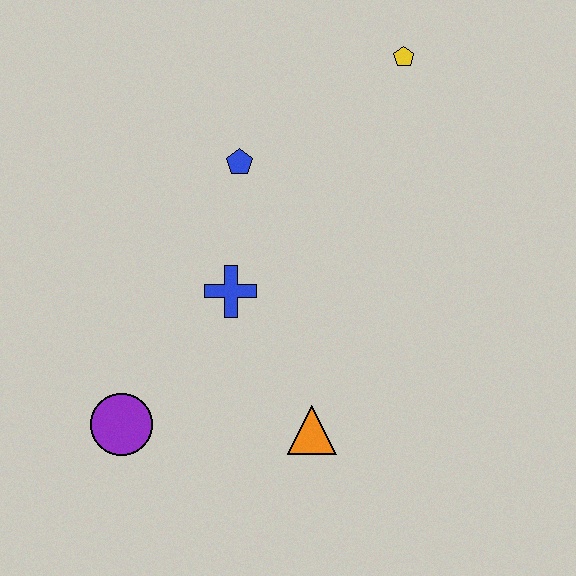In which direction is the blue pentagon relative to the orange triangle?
The blue pentagon is above the orange triangle.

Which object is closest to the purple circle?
The blue cross is closest to the purple circle.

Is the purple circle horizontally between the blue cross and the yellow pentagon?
No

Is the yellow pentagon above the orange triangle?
Yes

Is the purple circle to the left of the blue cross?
Yes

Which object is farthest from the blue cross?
The yellow pentagon is farthest from the blue cross.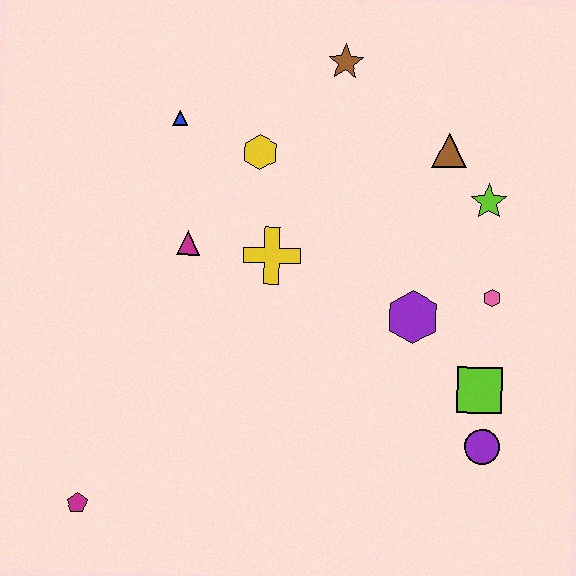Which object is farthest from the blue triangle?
The purple circle is farthest from the blue triangle.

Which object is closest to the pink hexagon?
The purple hexagon is closest to the pink hexagon.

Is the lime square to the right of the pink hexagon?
No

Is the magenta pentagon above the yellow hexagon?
No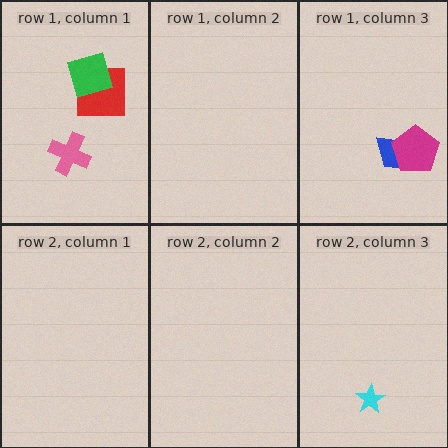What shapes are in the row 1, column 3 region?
The blue trapezoid, the magenta pentagon.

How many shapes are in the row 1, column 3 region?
2.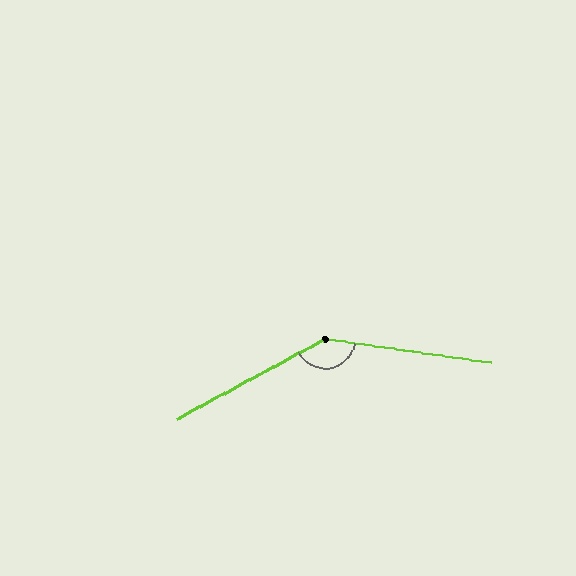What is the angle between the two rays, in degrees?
Approximately 143 degrees.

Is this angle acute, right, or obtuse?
It is obtuse.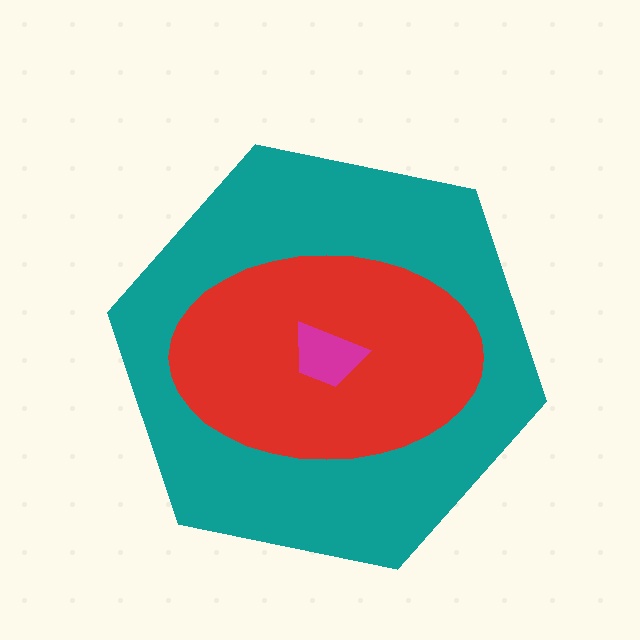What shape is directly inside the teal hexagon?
The red ellipse.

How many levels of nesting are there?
3.